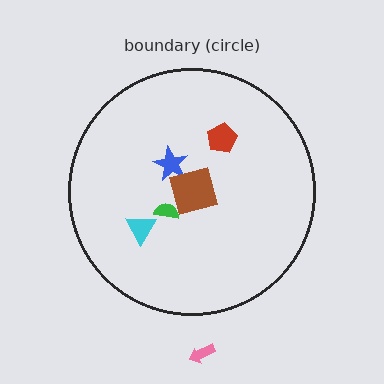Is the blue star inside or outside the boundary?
Inside.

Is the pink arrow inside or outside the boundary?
Outside.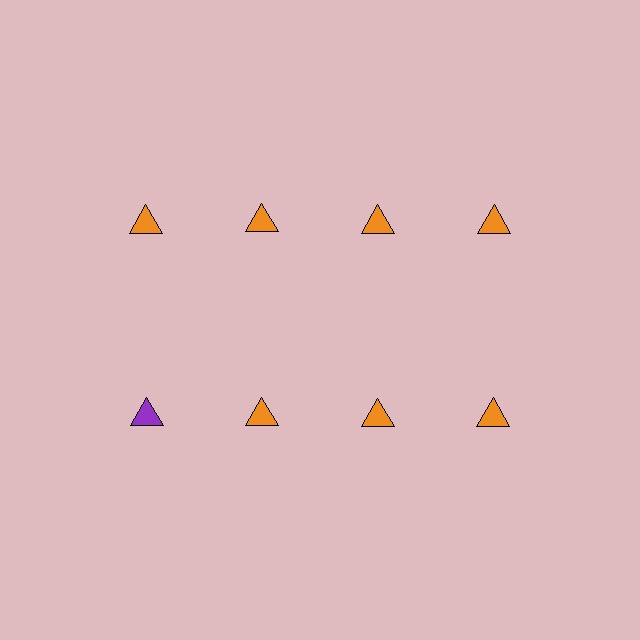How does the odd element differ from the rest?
It has a different color: purple instead of orange.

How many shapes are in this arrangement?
There are 8 shapes arranged in a grid pattern.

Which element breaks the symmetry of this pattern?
The purple triangle in the second row, leftmost column breaks the symmetry. All other shapes are orange triangles.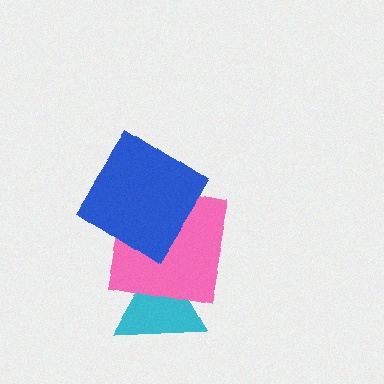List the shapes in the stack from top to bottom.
From top to bottom: the blue diamond, the pink square, the cyan triangle.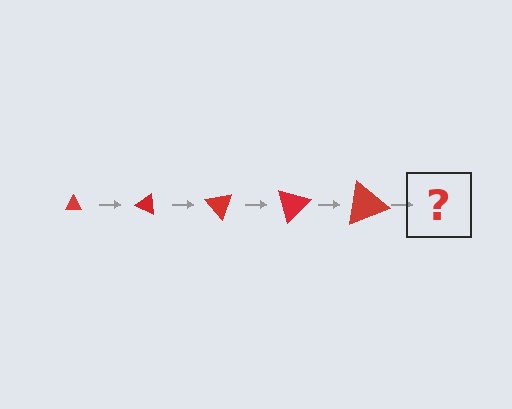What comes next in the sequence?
The next element should be a triangle, larger than the previous one and rotated 125 degrees from the start.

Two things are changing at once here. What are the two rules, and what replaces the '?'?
The two rules are that the triangle grows larger each step and it rotates 25 degrees each step. The '?' should be a triangle, larger than the previous one and rotated 125 degrees from the start.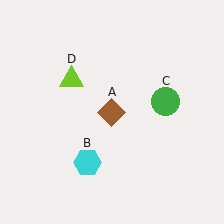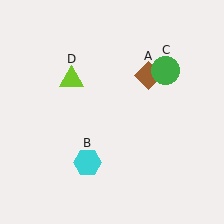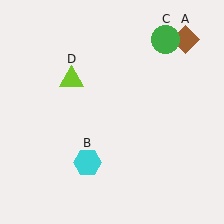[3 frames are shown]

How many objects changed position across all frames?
2 objects changed position: brown diamond (object A), green circle (object C).